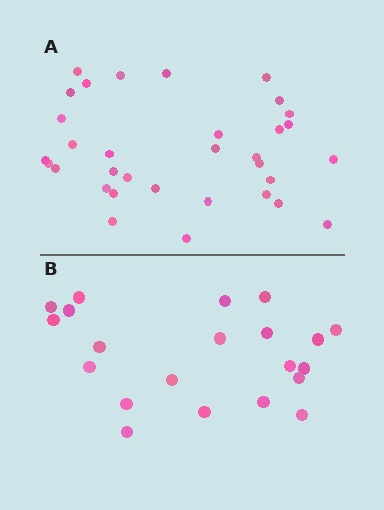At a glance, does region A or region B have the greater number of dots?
Region A (the top region) has more dots.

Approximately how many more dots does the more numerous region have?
Region A has roughly 12 or so more dots than region B.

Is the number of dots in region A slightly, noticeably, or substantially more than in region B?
Region A has substantially more. The ratio is roughly 1.6 to 1.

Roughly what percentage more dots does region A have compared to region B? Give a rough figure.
About 55% more.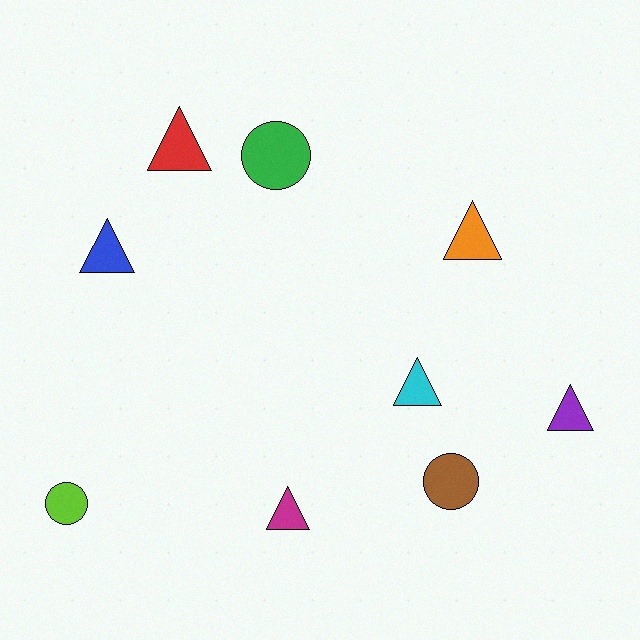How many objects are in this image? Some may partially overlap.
There are 9 objects.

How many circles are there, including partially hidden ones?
There are 3 circles.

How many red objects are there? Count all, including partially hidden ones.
There is 1 red object.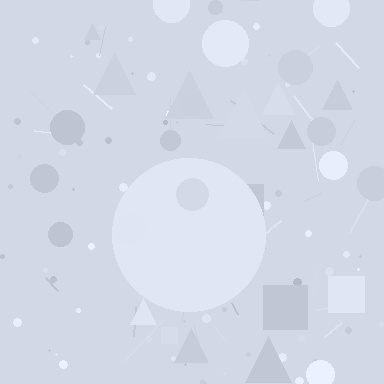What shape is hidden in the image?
A circle is hidden in the image.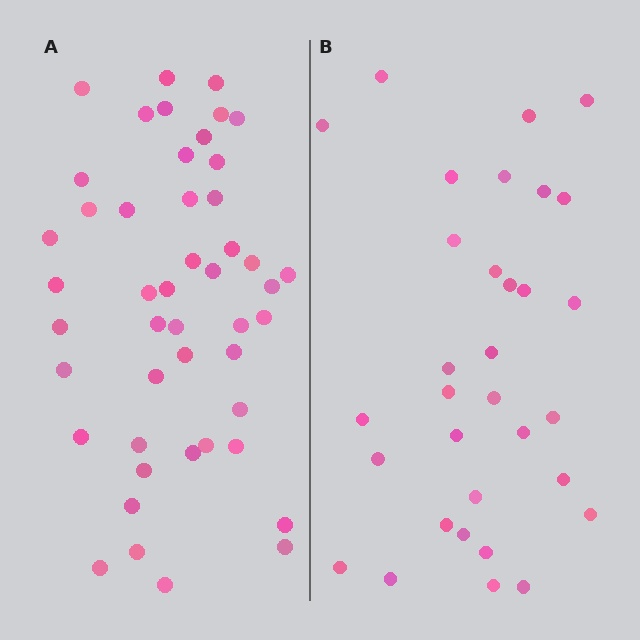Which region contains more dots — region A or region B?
Region A (the left region) has more dots.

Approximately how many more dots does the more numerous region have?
Region A has approximately 15 more dots than region B.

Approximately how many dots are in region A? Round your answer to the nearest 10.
About 50 dots. (The exact count is 47, which rounds to 50.)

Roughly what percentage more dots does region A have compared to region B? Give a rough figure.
About 45% more.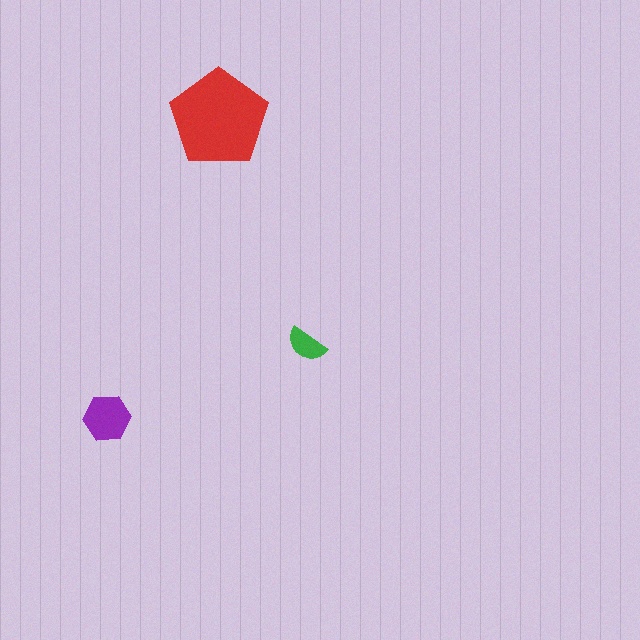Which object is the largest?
The red pentagon.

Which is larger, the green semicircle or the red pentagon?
The red pentagon.